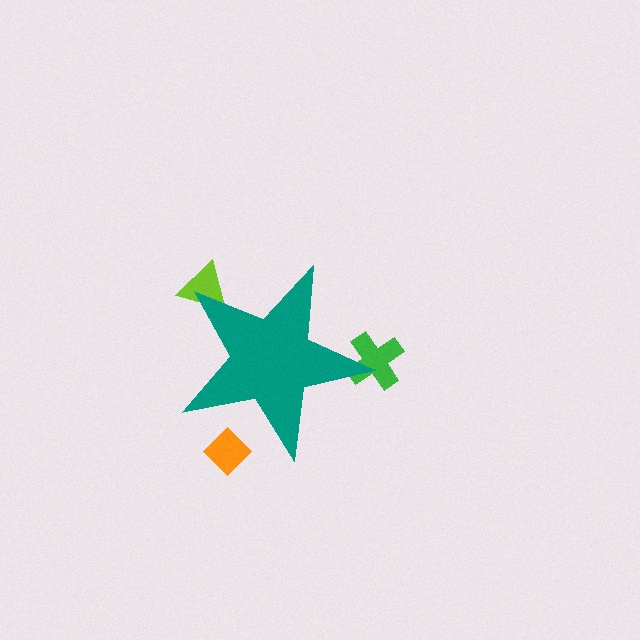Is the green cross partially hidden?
Yes, the green cross is partially hidden behind the teal star.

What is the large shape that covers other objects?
A teal star.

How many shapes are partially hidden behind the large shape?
3 shapes are partially hidden.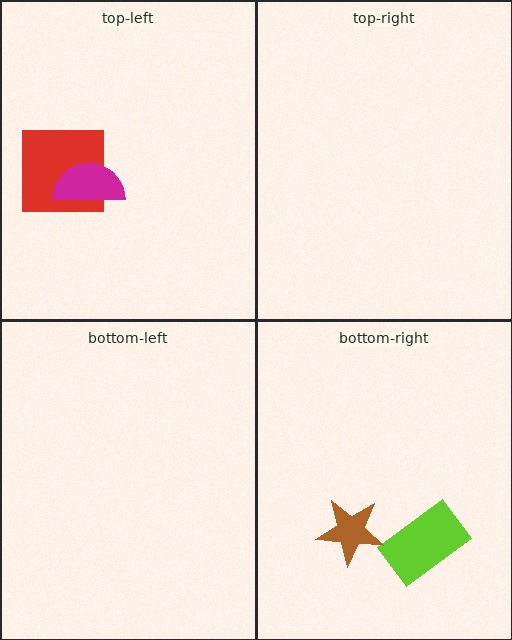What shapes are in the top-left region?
The red square, the magenta semicircle.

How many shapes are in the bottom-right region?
2.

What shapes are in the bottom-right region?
The lime rectangle, the brown star.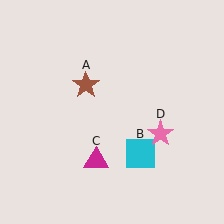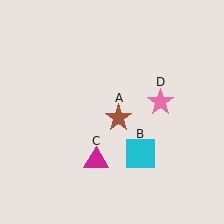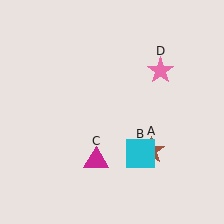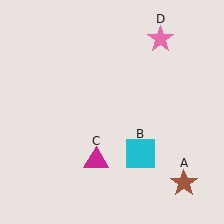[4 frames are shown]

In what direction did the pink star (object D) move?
The pink star (object D) moved up.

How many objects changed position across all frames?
2 objects changed position: brown star (object A), pink star (object D).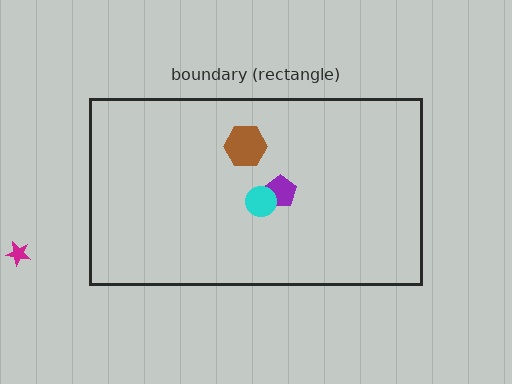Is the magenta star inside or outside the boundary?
Outside.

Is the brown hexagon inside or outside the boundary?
Inside.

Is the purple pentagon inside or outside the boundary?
Inside.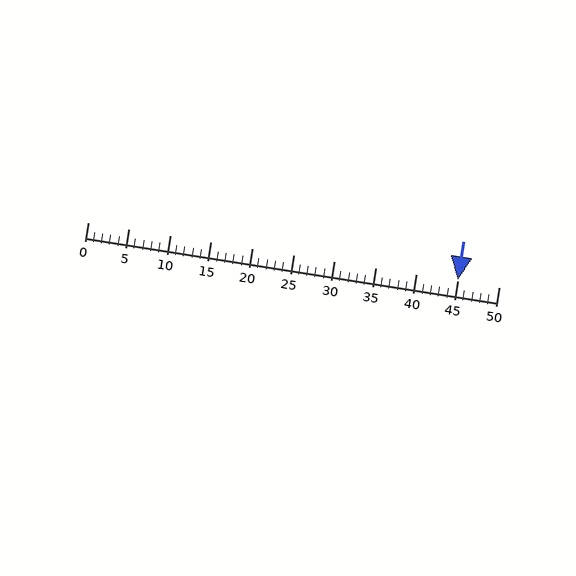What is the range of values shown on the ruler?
The ruler shows values from 0 to 50.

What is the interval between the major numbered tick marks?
The major tick marks are spaced 5 units apart.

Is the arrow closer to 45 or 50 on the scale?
The arrow is closer to 45.